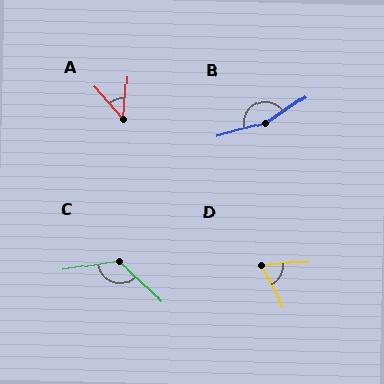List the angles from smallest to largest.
A (46°), D (68°), C (129°), B (162°).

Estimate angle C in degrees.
Approximately 129 degrees.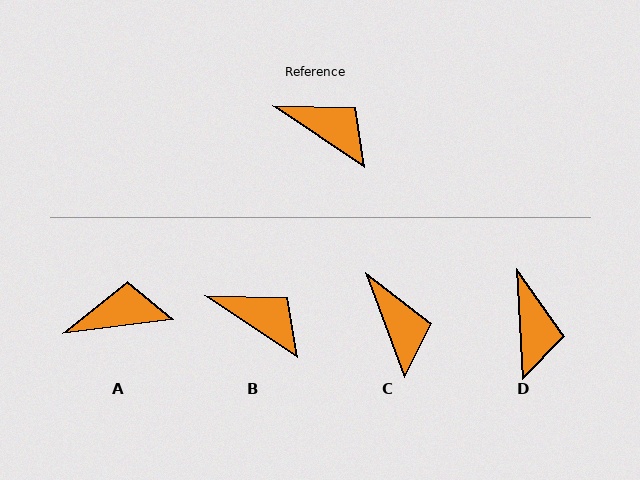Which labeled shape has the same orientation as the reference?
B.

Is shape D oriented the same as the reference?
No, it is off by about 53 degrees.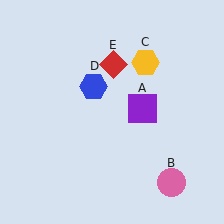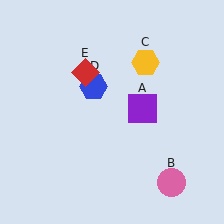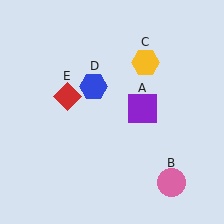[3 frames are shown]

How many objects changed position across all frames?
1 object changed position: red diamond (object E).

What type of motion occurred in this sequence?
The red diamond (object E) rotated counterclockwise around the center of the scene.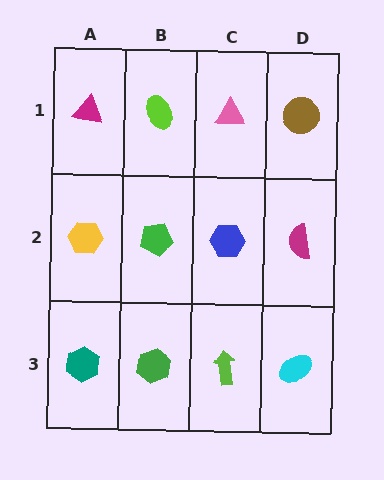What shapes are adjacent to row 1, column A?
A yellow hexagon (row 2, column A), a lime ellipse (row 1, column B).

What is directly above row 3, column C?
A blue hexagon.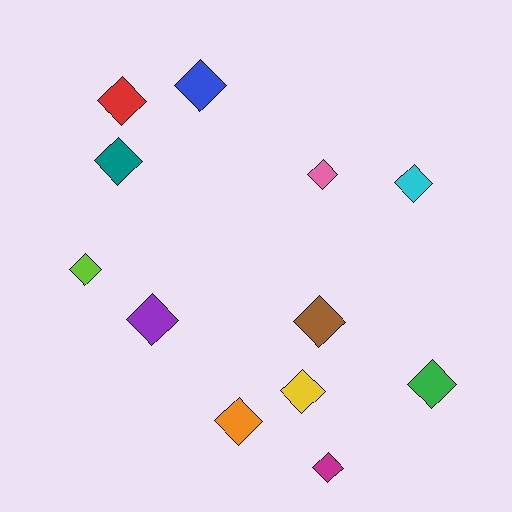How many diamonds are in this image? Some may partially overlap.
There are 12 diamonds.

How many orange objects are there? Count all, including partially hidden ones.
There is 1 orange object.